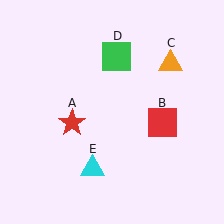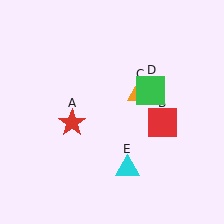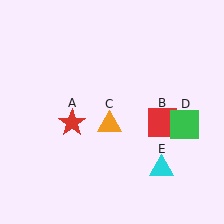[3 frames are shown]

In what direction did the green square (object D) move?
The green square (object D) moved down and to the right.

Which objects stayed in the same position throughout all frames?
Red star (object A) and red square (object B) remained stationary.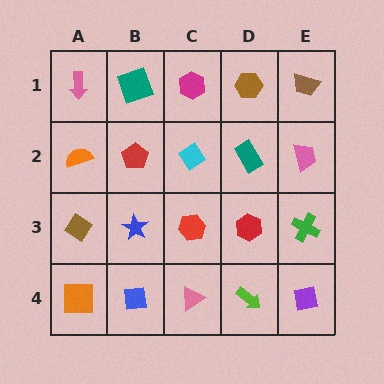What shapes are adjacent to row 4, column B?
A blue star (row 3, column B), an orange square (row 4, column A), a pink triangle (row 4, column C).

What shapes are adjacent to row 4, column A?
A brown diamond (row 3, column A), a blue square (row 4, column B).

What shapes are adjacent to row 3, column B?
A red pentagon (row 2, column B), a blue square (row 4, column B), a brown diamond (row 3, column A), a red hexagon (row 3, column C).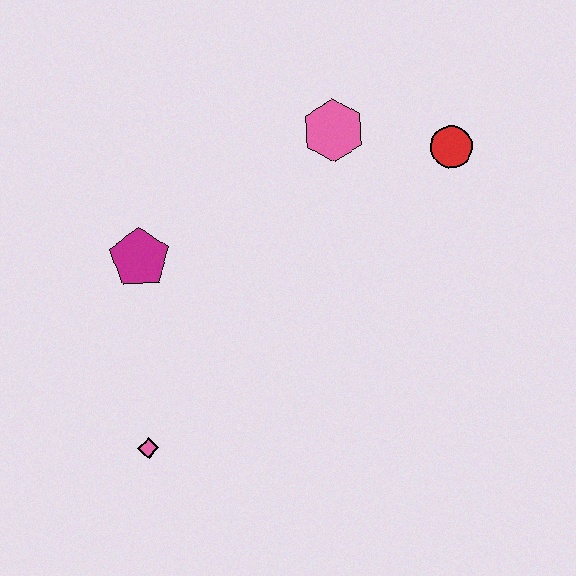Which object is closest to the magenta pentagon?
The pink diamond is closest to the magenta pentagon.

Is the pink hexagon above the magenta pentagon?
Yes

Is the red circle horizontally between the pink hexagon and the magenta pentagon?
No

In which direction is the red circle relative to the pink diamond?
The red circle is to the right of the pink diamond.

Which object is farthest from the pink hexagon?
The pink diamond is farthest from the pink hexagon.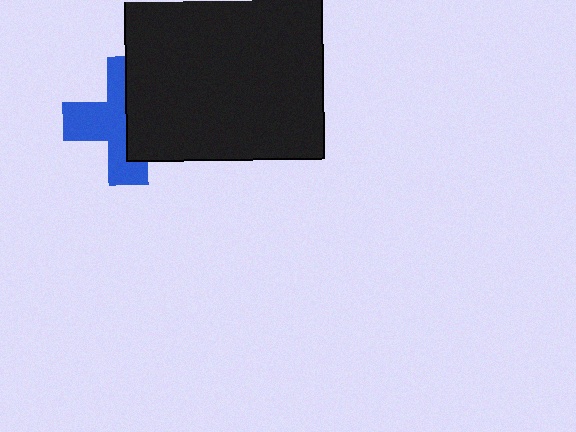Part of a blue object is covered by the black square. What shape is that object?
It is a cross.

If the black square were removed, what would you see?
You would see the complete blue cross.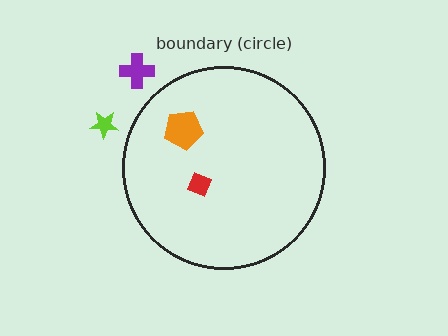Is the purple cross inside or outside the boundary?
Outside.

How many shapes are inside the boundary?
2 inside, 2 outside.